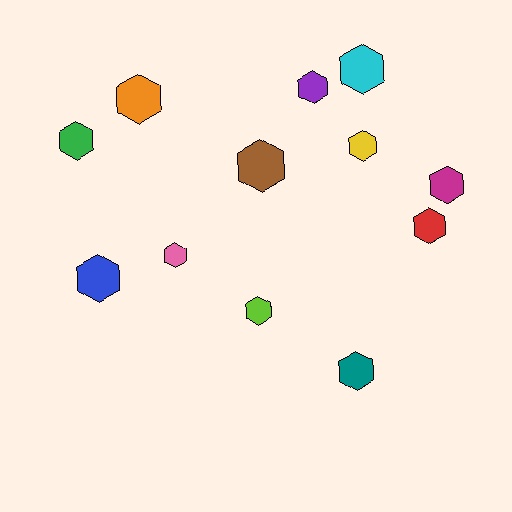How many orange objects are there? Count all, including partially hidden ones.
There is 1 orange object.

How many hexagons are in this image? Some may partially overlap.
There are 12 hexagons.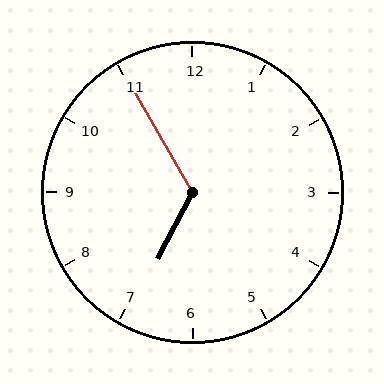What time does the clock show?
6:55.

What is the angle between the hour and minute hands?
Approximately 122 degrees.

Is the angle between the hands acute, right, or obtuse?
It is obtuse.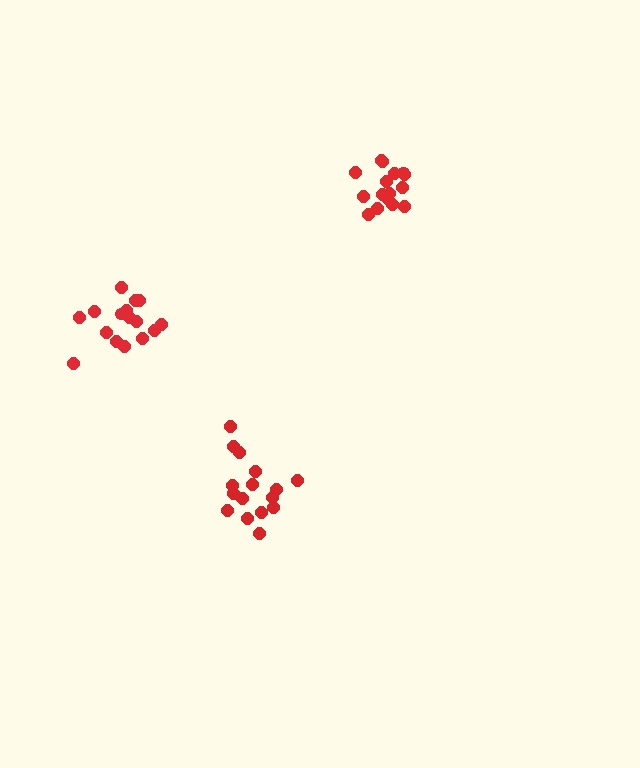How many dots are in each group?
Group 1: 16 dots, Group 2: 17 dots, Group 3: 16 dots (49 total).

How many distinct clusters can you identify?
There are 3 distinct clusters.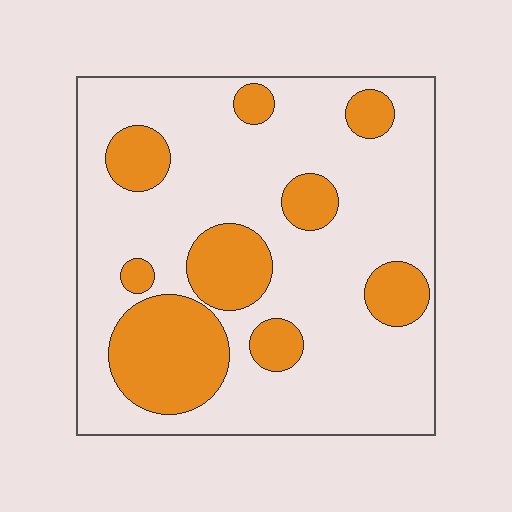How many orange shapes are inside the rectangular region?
9.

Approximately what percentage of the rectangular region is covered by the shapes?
Approximately 25%.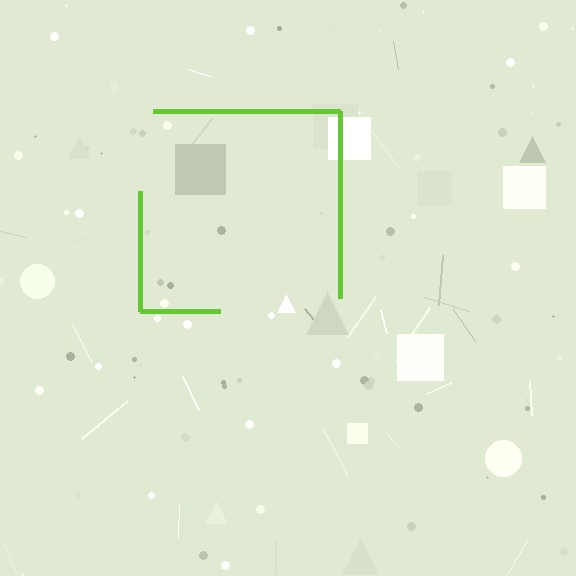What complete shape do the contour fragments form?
The contour fragments form a square.